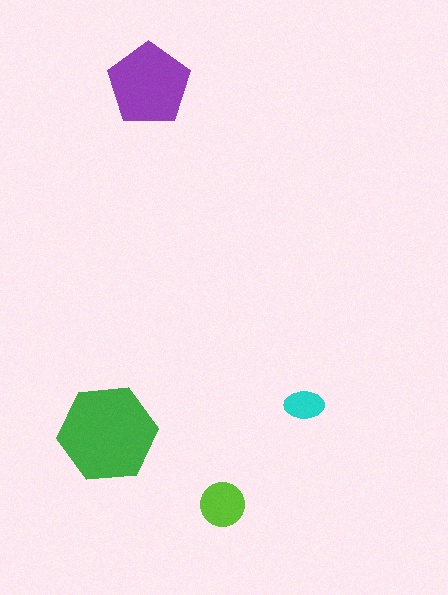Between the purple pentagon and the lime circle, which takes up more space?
The purple pentagon.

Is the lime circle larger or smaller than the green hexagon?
Smaller.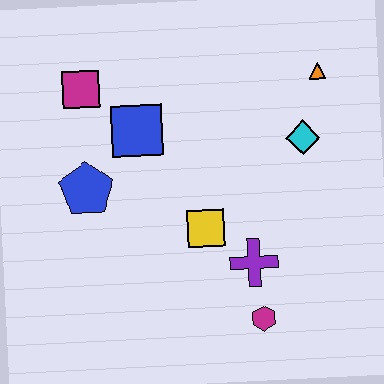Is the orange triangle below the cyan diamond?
No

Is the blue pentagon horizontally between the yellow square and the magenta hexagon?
No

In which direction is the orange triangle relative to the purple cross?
The orange triangle is above the purple cross.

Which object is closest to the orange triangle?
The cyan diamond is closest to the orange triangle.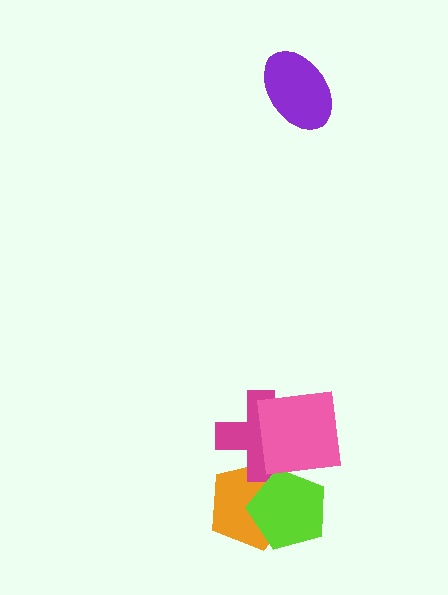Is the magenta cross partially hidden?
Yes, it is partially covered by another shape.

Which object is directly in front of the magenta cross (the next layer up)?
The lime pentagon is directly in front of the magenta cross.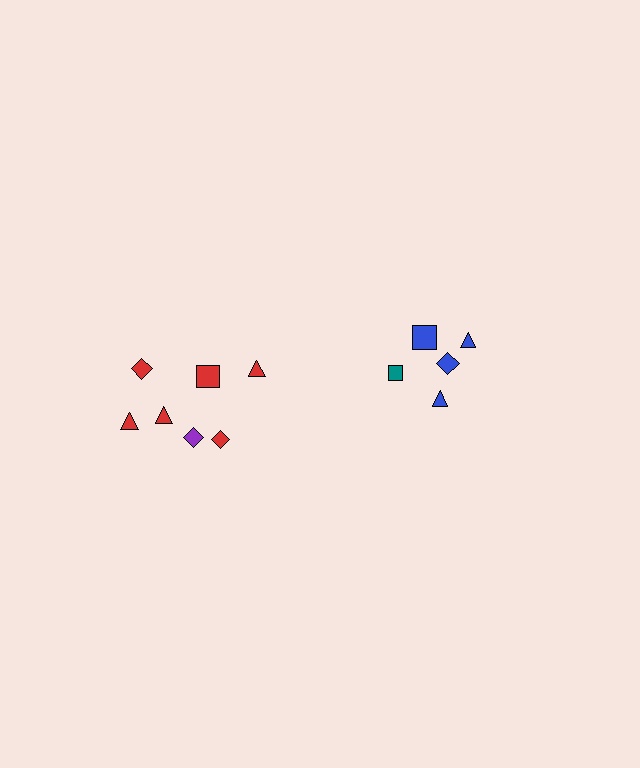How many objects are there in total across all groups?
There are 12 objects.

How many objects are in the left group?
There are 7 objects.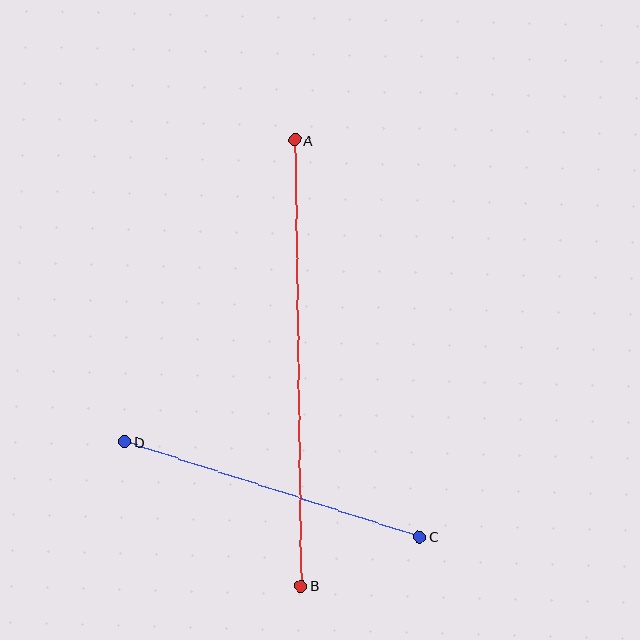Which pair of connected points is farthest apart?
Points A and B are farthest apart.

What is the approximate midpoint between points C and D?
The midpoint is at approximately (272, 490) pixels.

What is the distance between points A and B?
The distance is approximately 446 pixels.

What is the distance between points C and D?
The distance is approximately 310 pixels.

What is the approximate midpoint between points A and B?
The midpoint is at approximately (298, 363) pixels.